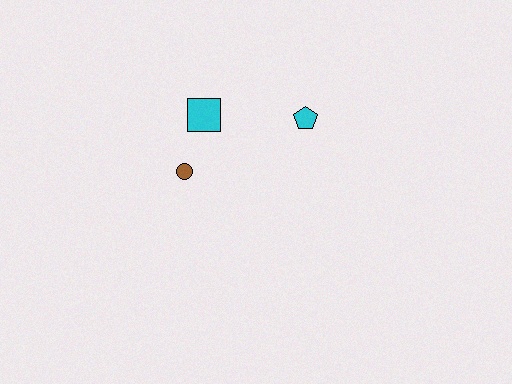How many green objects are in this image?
There are no green objects.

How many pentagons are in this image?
There is 1 pentagon.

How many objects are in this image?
There are 3 objects.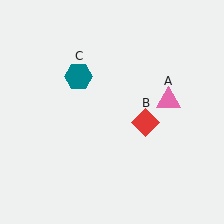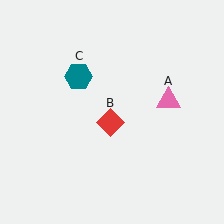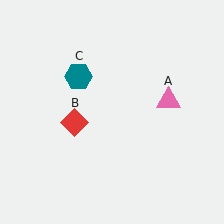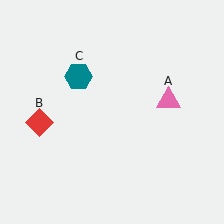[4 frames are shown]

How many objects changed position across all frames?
1 object changed position: red diamond (object B).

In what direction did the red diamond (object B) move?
The red diamond (object B) moved left.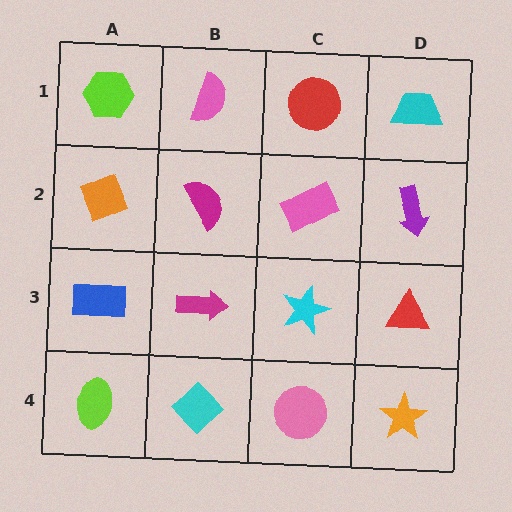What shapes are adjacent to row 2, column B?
A pink semicircle (row 1, column B), a magenta arrow (row 3, column B), an orange diamond (row 2, column A), a pink rectangle (row 2, column C).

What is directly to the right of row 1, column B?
A red circle.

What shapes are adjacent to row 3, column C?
A pink rectangle (row 2, column C), a pink circle (row 4, column C), a magenta arrow (row 3, column B), a red triangle (row 3, column D).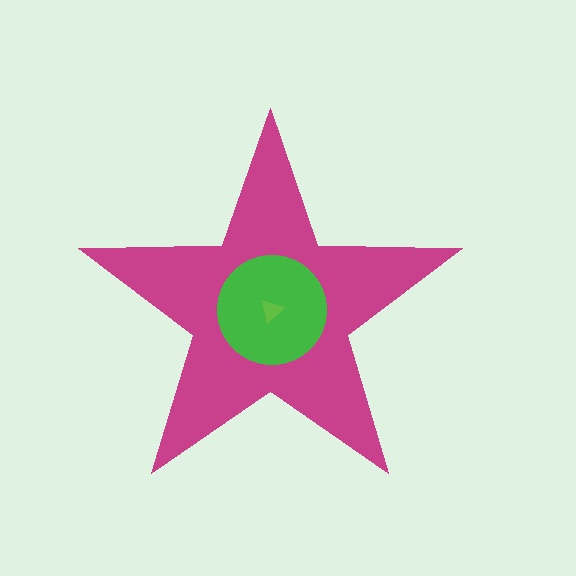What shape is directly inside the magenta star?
The green circle.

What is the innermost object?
The lime triangle.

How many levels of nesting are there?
3.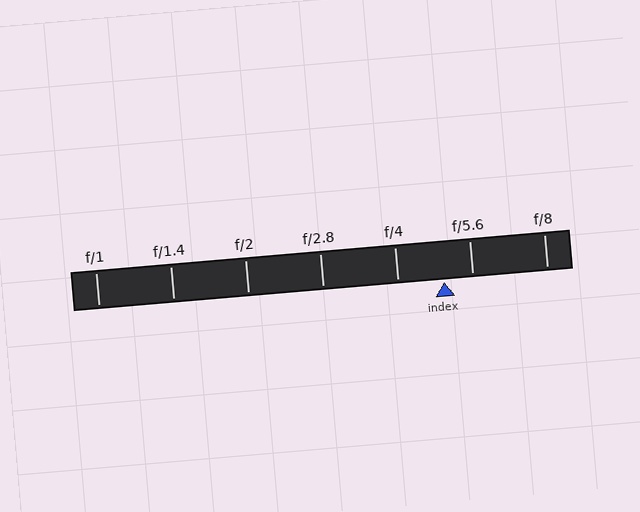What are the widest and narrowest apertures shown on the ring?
The widest aperture shown is f/1 and the narrowest is f/8.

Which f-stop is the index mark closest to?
The index mark is closest to f/5.6.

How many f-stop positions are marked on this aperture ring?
There are 7 f-stop positions marked.